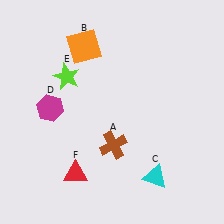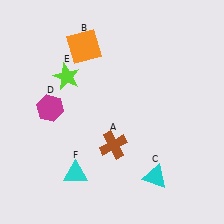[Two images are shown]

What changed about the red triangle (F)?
In Image 1, F is red. In Image 2, it changed to cyan.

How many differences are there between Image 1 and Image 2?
There is 1 difference between the two images.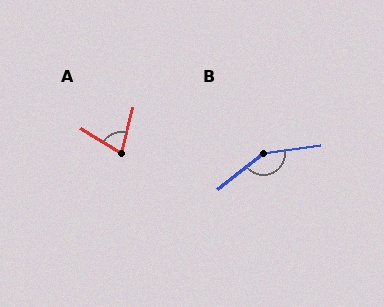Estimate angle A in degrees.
Approximately 73 degrees.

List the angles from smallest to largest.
A (73°), B (149°).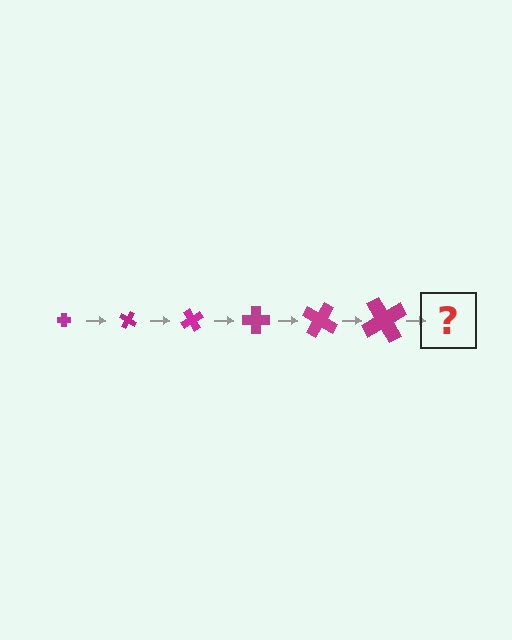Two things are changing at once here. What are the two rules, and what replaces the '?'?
The two rules are that the cross grows larger each step and it rotates 30 degrees each step. The '?' should be a cross, larger than the previous one and rotated 180 degrees from the start.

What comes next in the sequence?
The next element should be a cross, larger than the previous one and rotated 180 degrees from the start.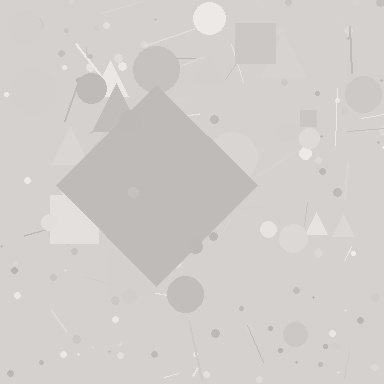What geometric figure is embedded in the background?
A diamond is embedded in the background.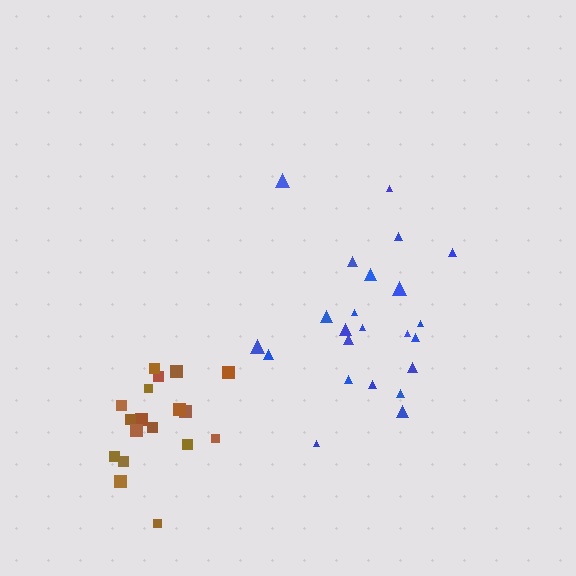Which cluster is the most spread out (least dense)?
Blue.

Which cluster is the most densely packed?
Brown.